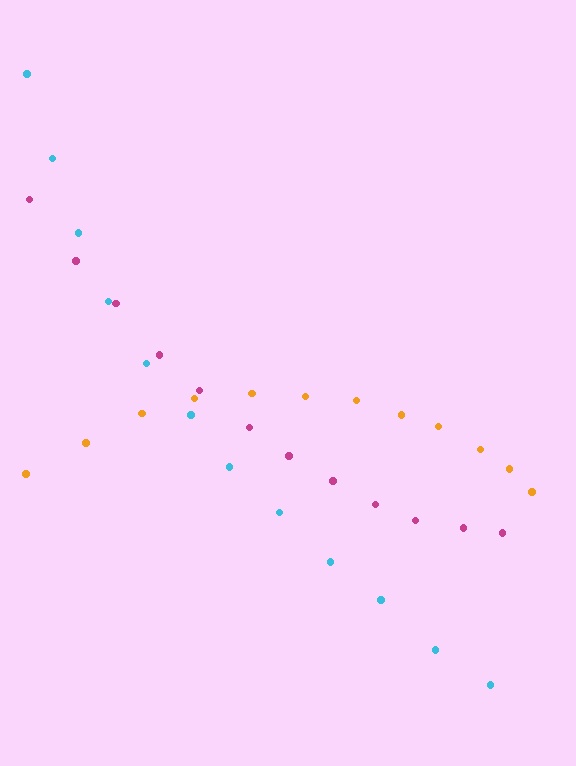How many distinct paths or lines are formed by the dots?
There are 3 distinct paths.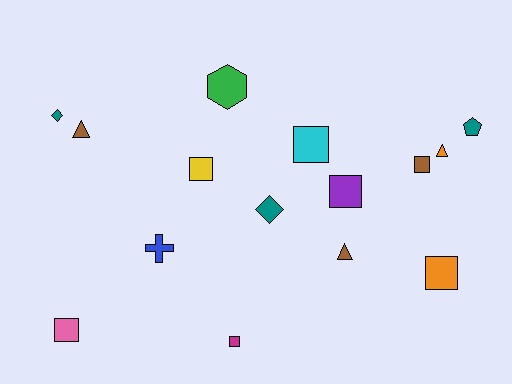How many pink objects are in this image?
There is 1 pink object.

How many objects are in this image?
There are 15 objects.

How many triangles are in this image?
There are 3 triangles.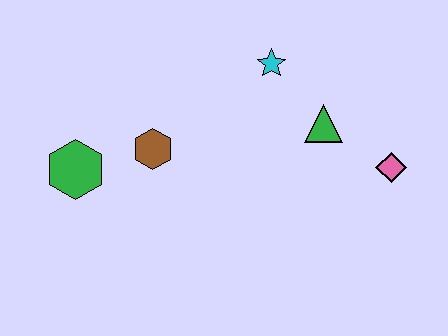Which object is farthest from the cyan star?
The green hexagon is farthest from the cyan star.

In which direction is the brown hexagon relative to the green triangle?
The brown hexagon is to the left of the green triangle.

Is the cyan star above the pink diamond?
Yes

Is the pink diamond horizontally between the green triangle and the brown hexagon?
No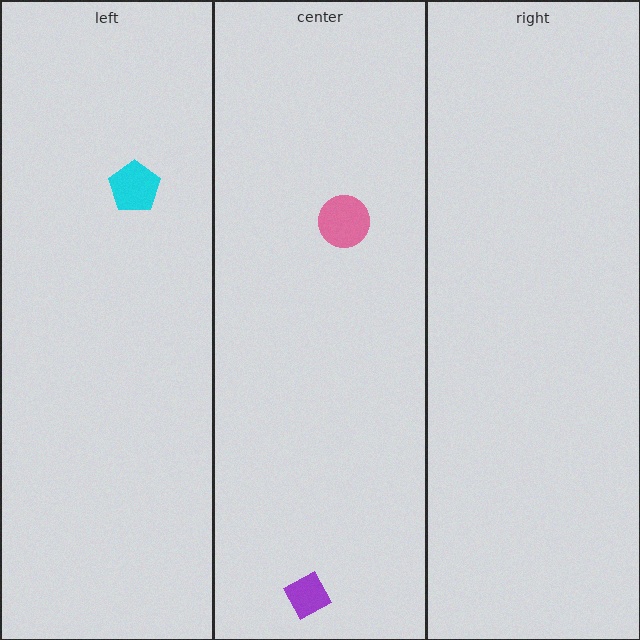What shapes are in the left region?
The cyan pentagon.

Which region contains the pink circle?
The center region.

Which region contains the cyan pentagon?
The left region.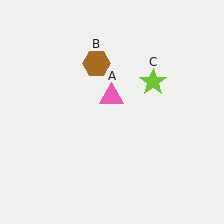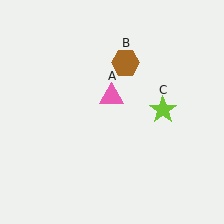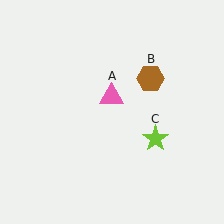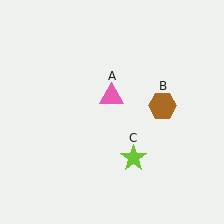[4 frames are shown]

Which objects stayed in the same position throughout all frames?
Pink triangle (object A) remained stationary.